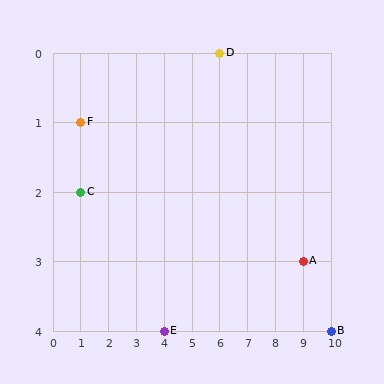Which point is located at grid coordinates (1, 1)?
Point F is at (1, 1).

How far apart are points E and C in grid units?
Points E and C are 3 columns and 2 rows apart (about 3.6 grid units diagonally).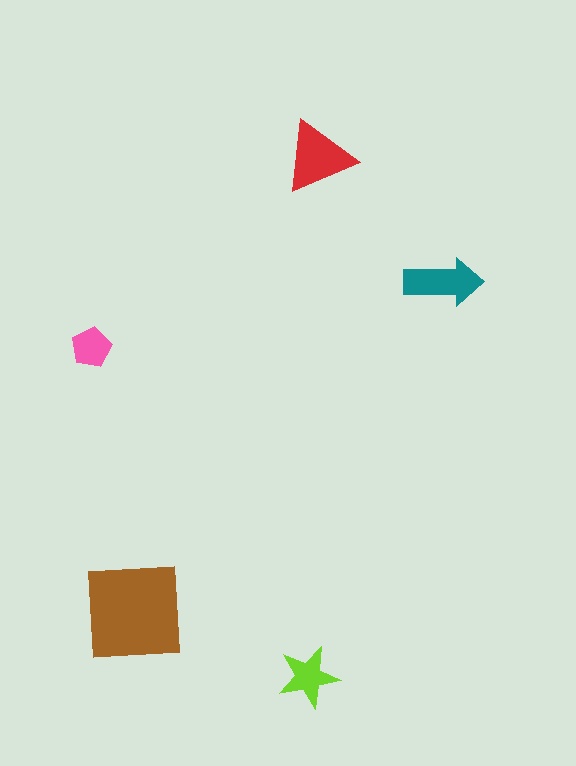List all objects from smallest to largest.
The pink pentagon, the lime star, the teal arrow, the red triangle, the brown square.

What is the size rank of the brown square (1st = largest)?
1st.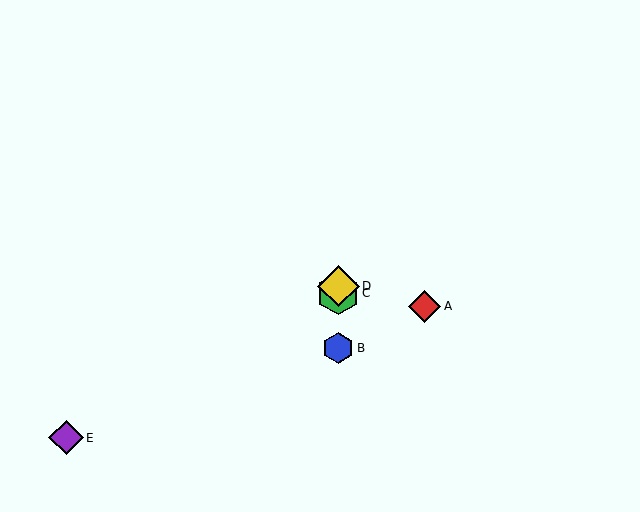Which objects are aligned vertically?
Objects B, C, D are aligned vertically.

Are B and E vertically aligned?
No, B is at x≈338 and E is at x≈66.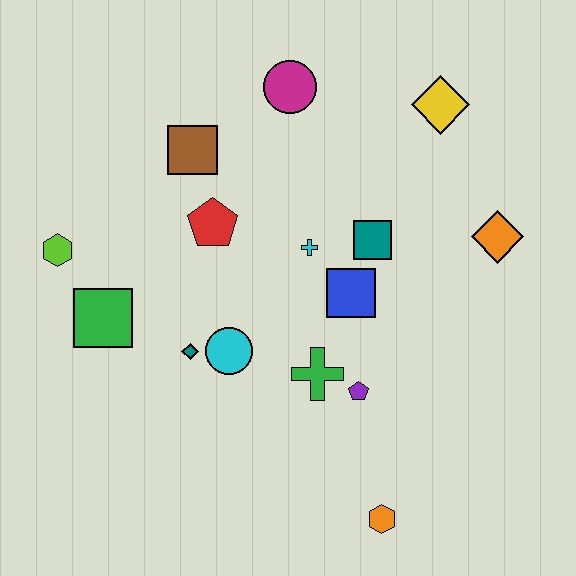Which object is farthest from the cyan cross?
The orange hexagon is farthest from the cyan cross.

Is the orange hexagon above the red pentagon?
No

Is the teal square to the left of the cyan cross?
No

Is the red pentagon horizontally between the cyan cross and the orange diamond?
No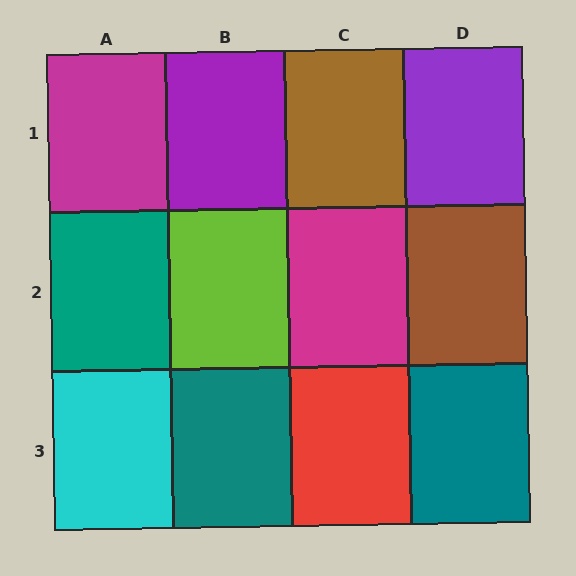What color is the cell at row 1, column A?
Magenta.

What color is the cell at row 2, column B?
Lime.